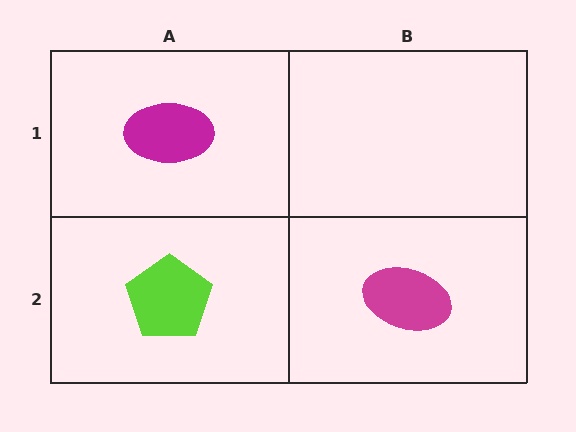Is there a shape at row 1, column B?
No, that cell is empty.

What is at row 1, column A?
A magenta ellipse.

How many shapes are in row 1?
1 shape.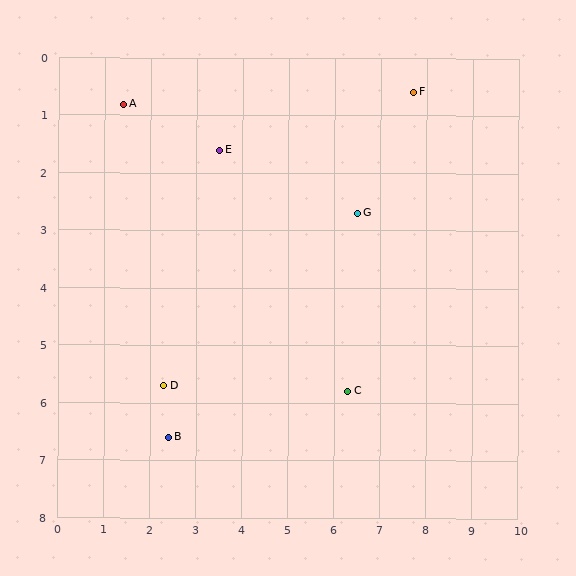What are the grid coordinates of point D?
Point D is at approximately (2.3, 5.7).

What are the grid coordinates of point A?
Point A is at approximately (1.4, 0.8).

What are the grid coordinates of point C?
Point C is at approximately (6.3, 5.8).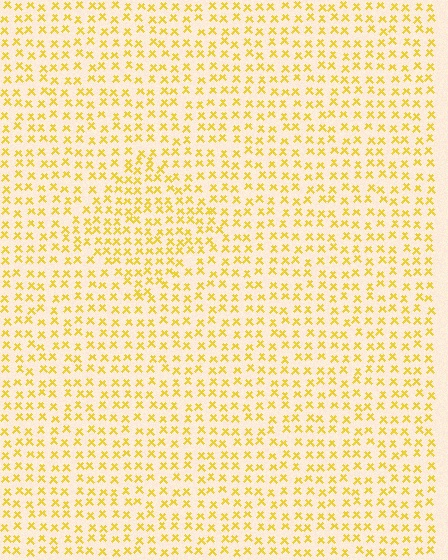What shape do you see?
I see a diamond.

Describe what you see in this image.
The image contains small yellow elements arranged at two different densities. A diamond-shaped region is visible where the elements are more densely packed than the surrounding area.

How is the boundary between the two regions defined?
The boundary is defined by a change in element density (approximately 1.4x ratio). All elements are the same color, size, and shape.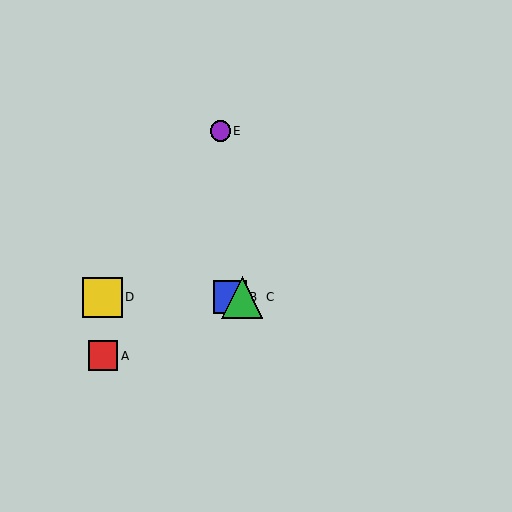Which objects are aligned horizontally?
Objects B, C, D are aligned horizontally.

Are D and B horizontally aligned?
Yes, both are at y≈297.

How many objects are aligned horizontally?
3 objects (B, C, D) are aligned horizontally.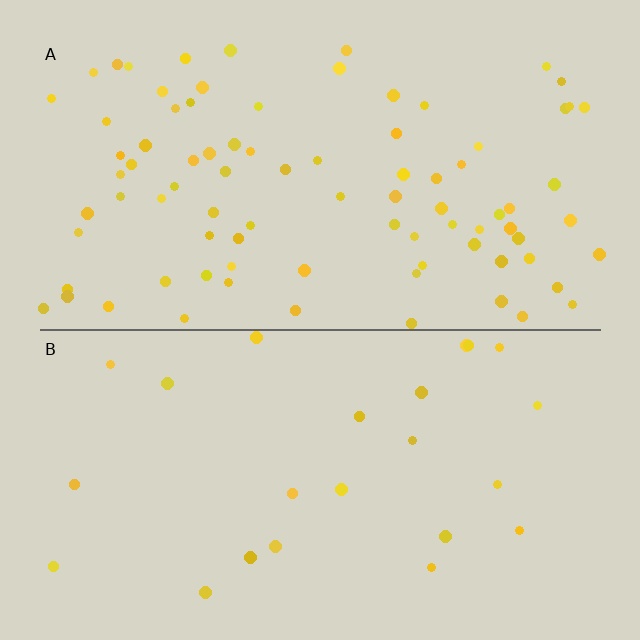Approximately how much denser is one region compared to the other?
Approximately 3.6× — region A over region B.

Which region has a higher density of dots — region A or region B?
A (the top).